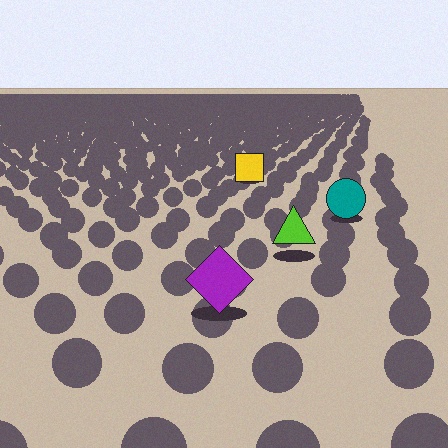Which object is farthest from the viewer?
The yellow square is farthest from the viewer. It appears smaller and the ground texture around it is denser.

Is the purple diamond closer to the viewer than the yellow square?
Yes. The purple diamond is closer — you can tell from the texture gradient: the ground texture is coarser near it.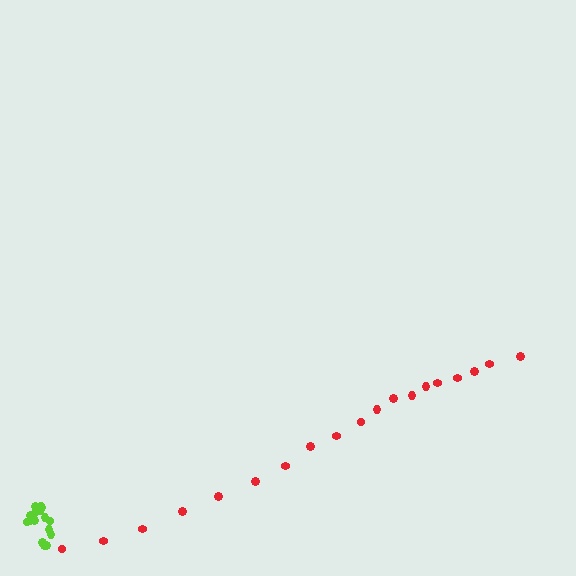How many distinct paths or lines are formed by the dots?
There are 2 distinct paths.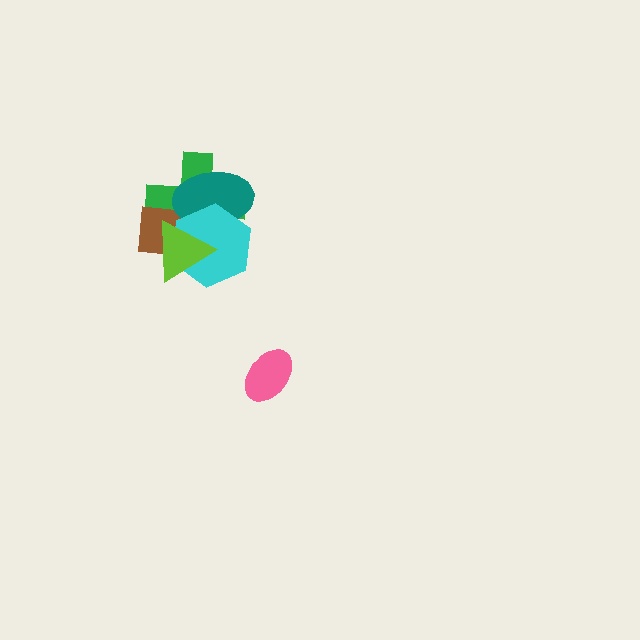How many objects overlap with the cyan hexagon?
4 objects overlap with the cyan hexagon.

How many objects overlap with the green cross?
4 objects overlap with the green cross.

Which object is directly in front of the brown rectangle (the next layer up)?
The teal ellipse is directly in front of the brown rectangle.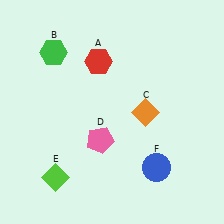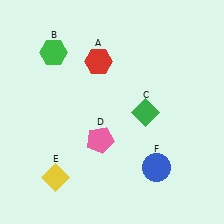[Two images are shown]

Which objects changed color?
C changed from orange to green. E changed from lime to yellow.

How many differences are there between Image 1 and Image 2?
There are 2 differences between the two images.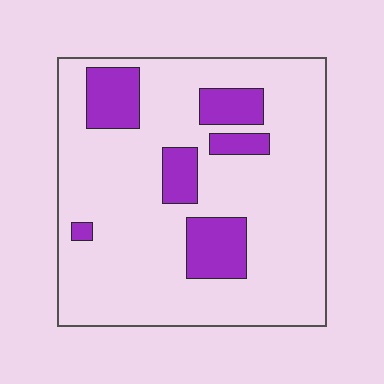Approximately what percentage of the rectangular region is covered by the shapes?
Approximately 20%.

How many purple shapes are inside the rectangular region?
6.